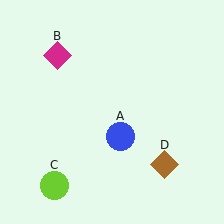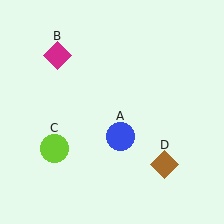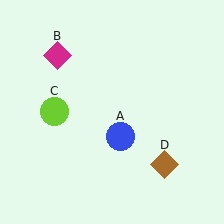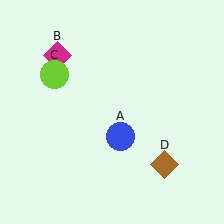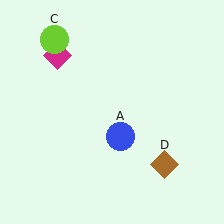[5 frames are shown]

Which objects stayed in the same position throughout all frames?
Blue circle (object A) and magenta diamond (object B) and brown diamond (object D) remained stationary.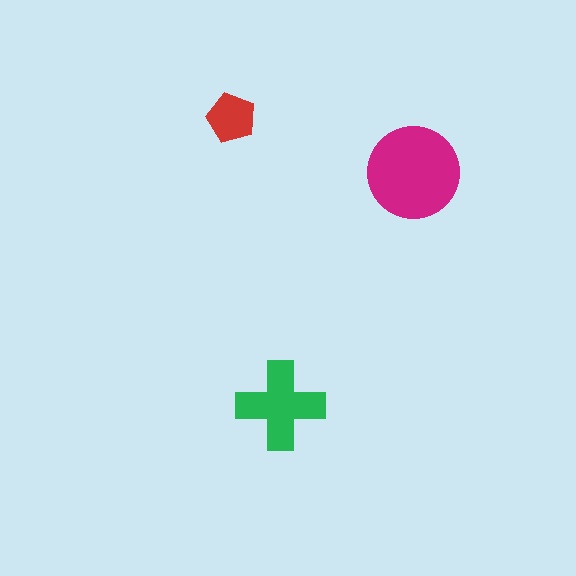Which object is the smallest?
The red pentagon.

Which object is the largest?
The magenta circle.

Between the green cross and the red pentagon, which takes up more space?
The green cross.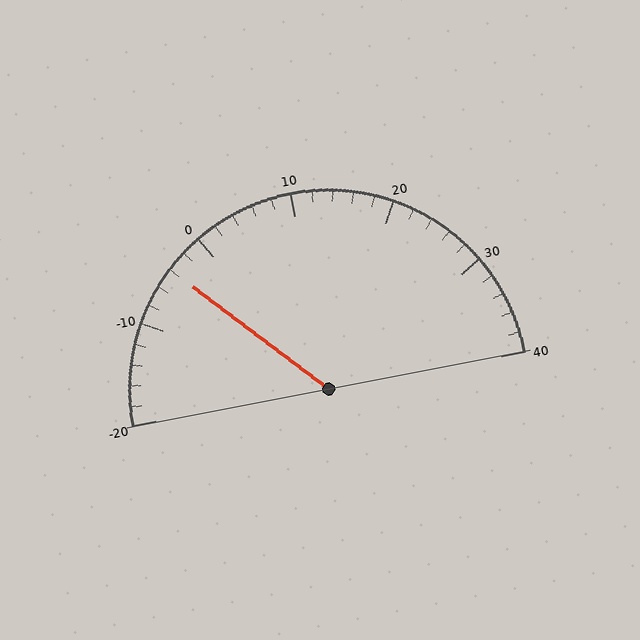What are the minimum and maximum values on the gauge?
The gauge ranges from -20 to 40.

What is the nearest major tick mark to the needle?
The nearest major tick mark is 0.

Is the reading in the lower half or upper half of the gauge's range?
The reading is in the lower half of the range (-20 to 40).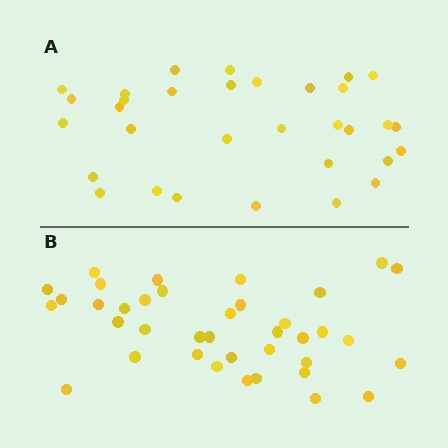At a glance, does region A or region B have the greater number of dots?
Region B (the bottom region) has more dots.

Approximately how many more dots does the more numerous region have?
Region B has about 6 more dots than region A.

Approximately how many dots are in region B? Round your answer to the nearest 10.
About 40 dots. (The exact count is 38, which rounds to 40.)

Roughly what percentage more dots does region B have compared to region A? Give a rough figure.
About 20% more.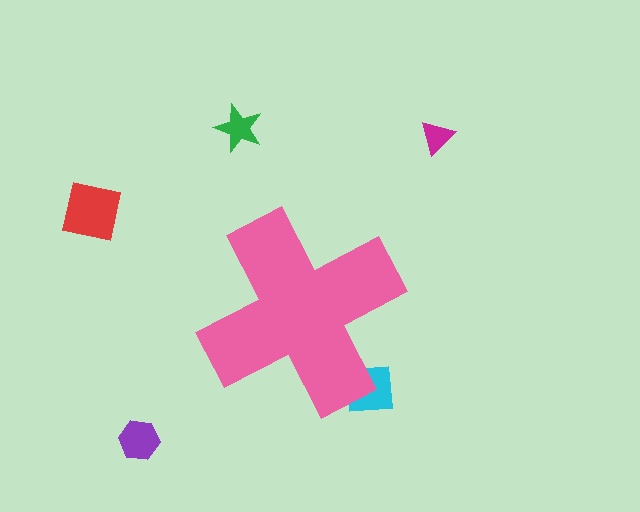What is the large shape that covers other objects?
A pink cross.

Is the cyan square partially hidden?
Yes, the cyan square is partially hidden behind the pink cross.